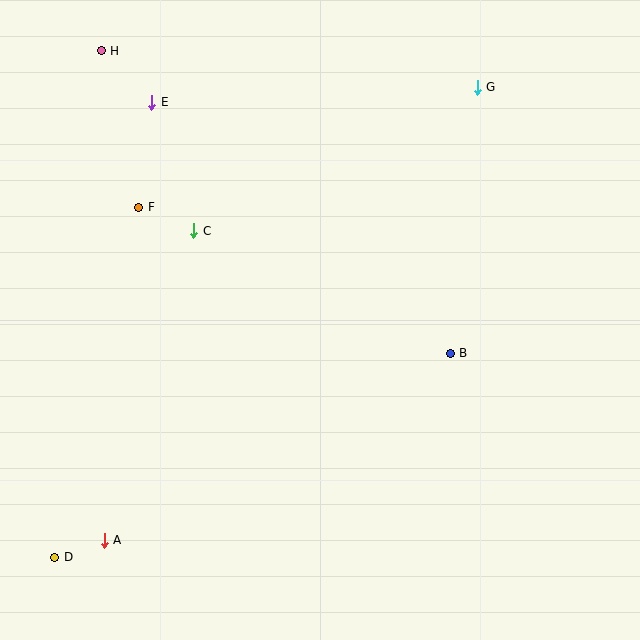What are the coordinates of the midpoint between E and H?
The midpoint between E and H is at (127, 77).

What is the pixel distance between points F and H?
The distance between F and H is 161 pixels.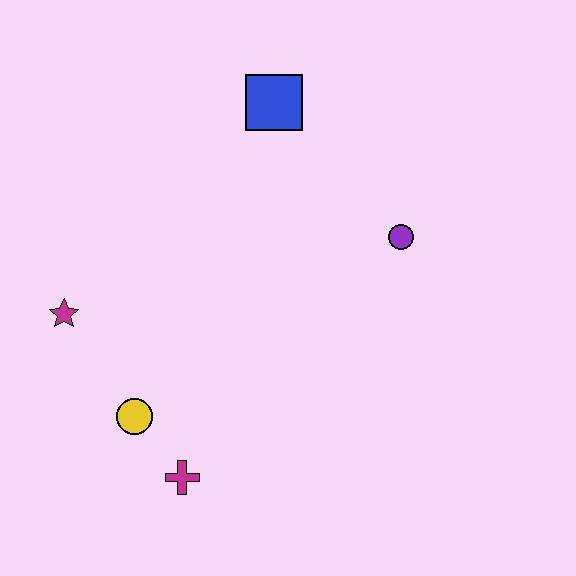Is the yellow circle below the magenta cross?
No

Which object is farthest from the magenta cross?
The blue square is farthest from the magenta cross.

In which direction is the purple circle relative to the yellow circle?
The purple circle is to the right of the yellow circle.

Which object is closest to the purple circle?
The blue square is closest to the purple circle.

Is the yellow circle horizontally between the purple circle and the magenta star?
Yes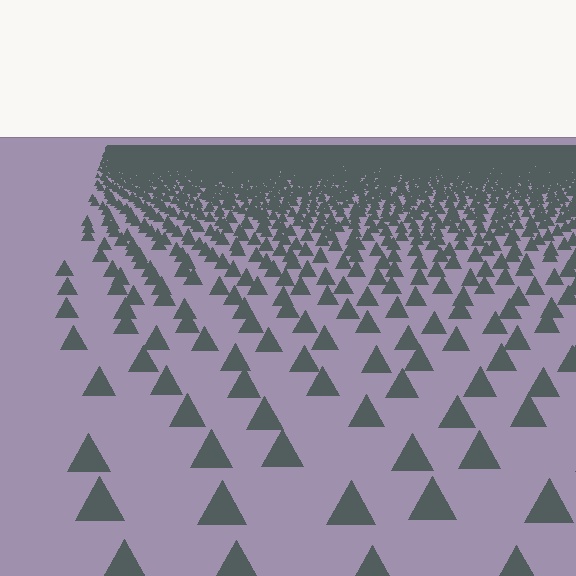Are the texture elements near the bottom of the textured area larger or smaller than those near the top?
Larger. Near the bottom, elements are closer to the viewer and appear at a bigger on-screen size.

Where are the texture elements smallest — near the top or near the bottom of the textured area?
Near the top.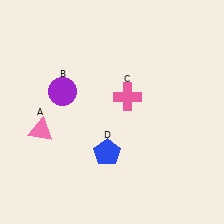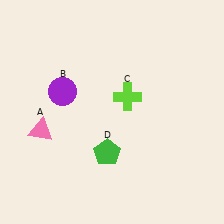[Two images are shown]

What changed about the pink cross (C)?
In Image 1, C is pink. In Image 2, it changed to lime.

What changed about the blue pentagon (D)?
In Image 1, D is blue. In Image 2, it changed to green.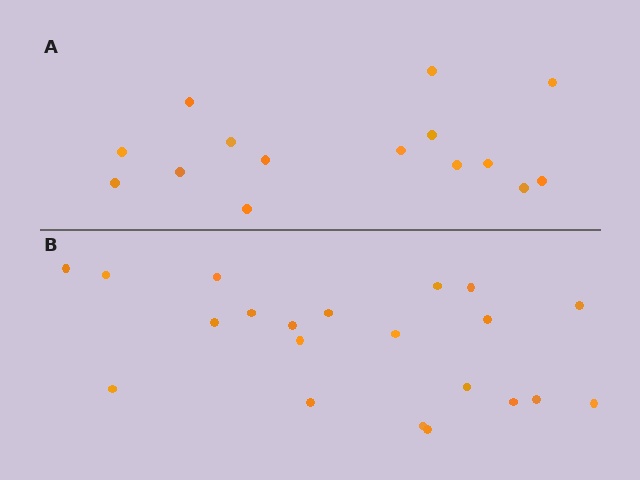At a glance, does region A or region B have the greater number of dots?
Region B (the bottom region) has more dots.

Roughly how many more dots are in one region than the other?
Region B has about 6 more dots than region A.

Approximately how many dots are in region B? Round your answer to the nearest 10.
About 20 dots. (The exact count is 21, which rounds to 20.)